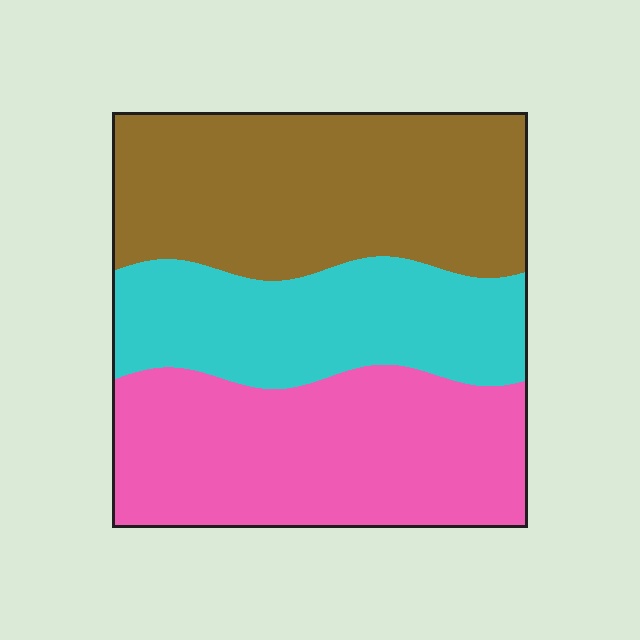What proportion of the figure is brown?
Brown covers roughly 40% of the figure.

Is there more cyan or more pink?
Pink.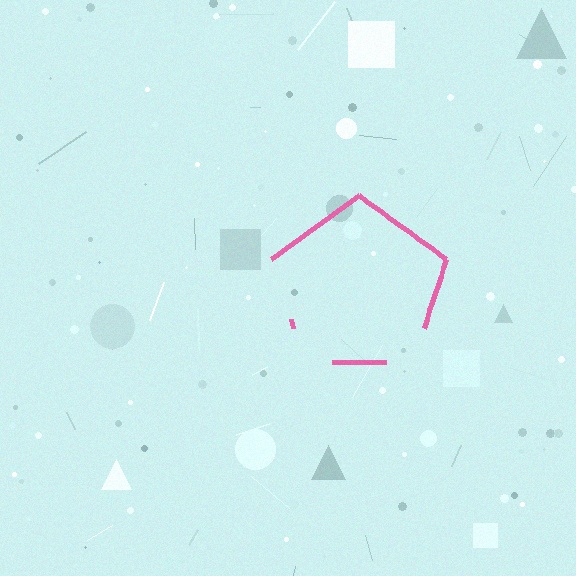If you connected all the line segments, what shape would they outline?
They would outline a pentagon.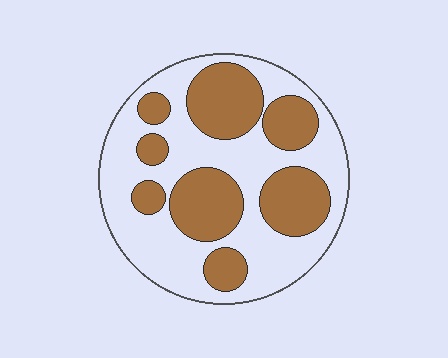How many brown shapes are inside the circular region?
8.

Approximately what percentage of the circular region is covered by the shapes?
Approximately 40%.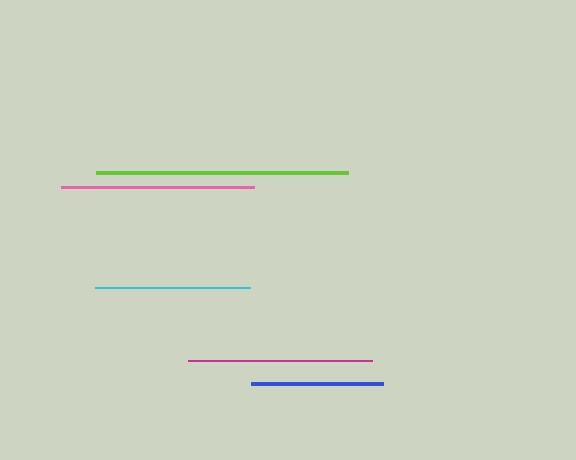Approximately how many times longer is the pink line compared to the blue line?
The pink line is approximately 1.5 times the length of the blue line.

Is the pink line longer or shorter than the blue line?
The pink line is longer than the blue line.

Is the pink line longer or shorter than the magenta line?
The pink line is longer than the magenta line.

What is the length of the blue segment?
The blue segment is approximately 132 pixels long.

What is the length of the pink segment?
The pink segment is approximately 193 pixels long.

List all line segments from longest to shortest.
From longest to shortest: lime, pink, magenta, cyan, blue.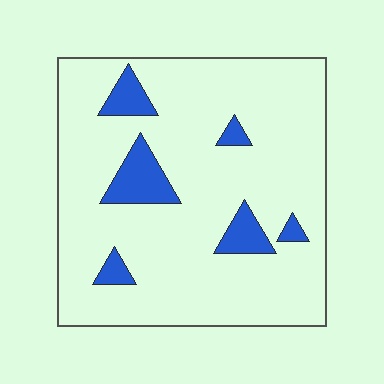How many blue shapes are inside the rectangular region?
6.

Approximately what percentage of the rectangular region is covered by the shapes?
Approximately 10%.